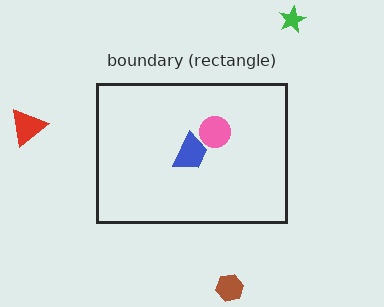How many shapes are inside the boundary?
2 inside, 3 outside.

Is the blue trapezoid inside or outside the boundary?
Inside.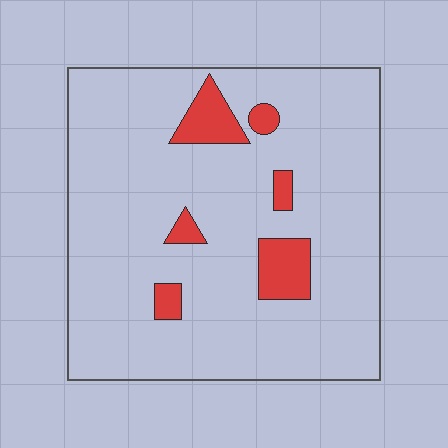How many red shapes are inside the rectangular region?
6.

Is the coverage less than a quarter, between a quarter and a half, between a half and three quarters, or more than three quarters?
Less than a quarter.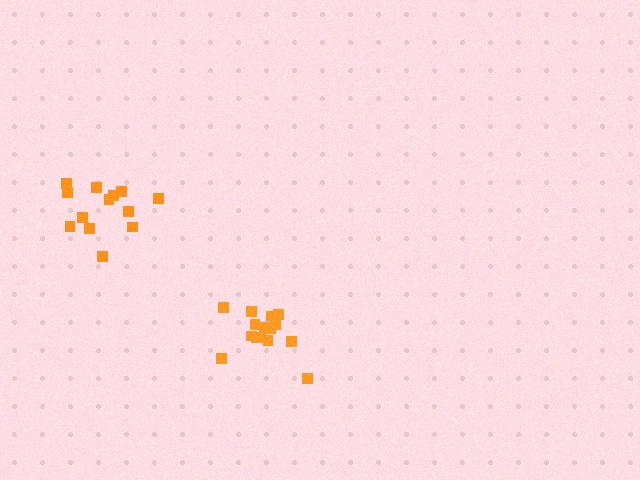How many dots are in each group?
Group 1: 13 dots, Group 2: 15 dots (28 total).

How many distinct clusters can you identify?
There are 2 distinct clusters.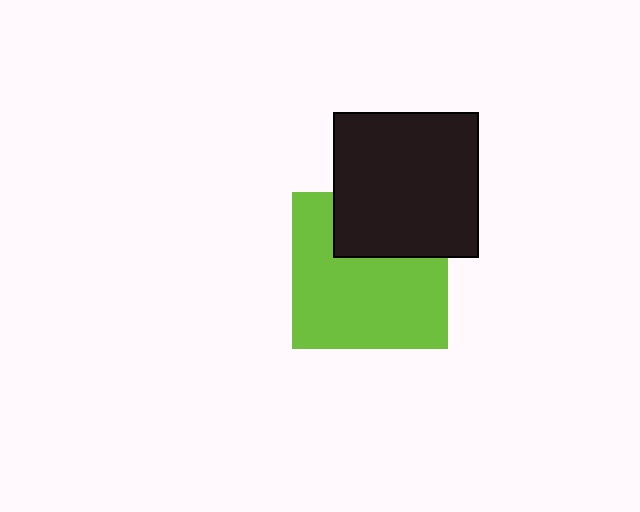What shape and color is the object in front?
The object in front is a black square.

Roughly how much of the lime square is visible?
Most of it is visible (roughly 69%).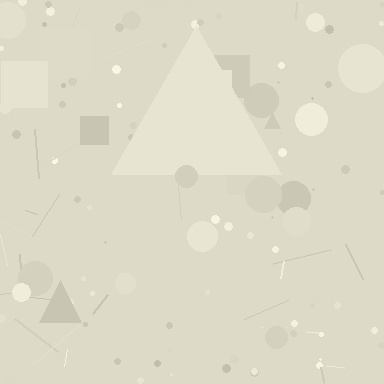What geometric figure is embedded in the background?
A triangle is embedded in the background.